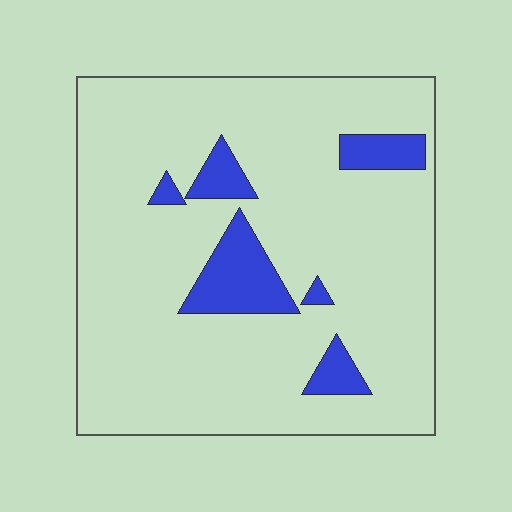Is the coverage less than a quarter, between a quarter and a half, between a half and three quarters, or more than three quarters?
Less than a quarter.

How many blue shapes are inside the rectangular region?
6.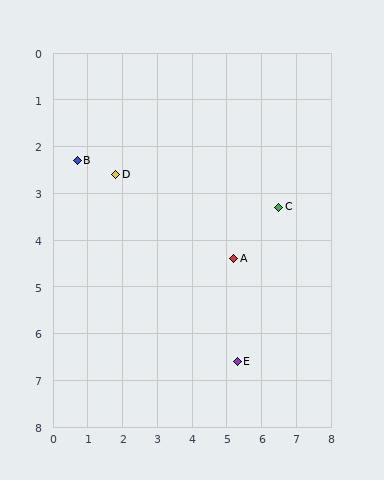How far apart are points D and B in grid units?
Points D and B are about 1.1 grid units apart.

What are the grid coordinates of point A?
Point A is at approximately (5.2, 4.4).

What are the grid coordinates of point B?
Point B is at approximately (0.7, 2.3).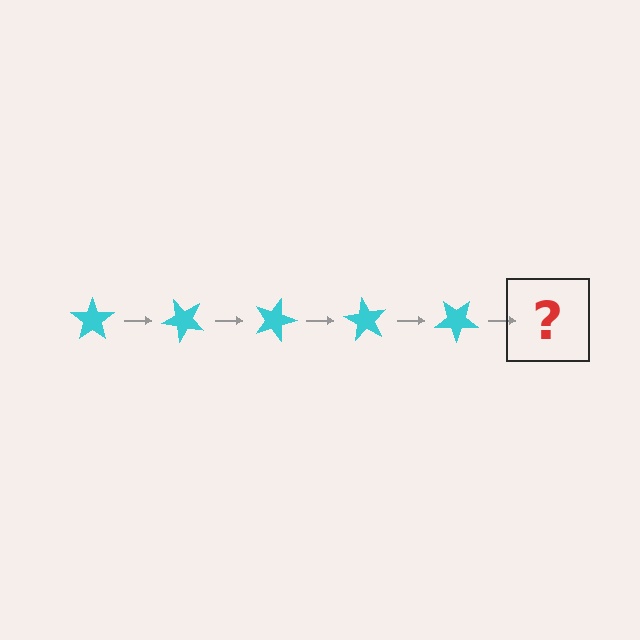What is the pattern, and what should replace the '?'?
The pattern is that the star rotates 45 degrees each step. The '?' should be a cyan star rotated 225 degrees.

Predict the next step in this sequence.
The next step is a cyan star rotated 225 degrees.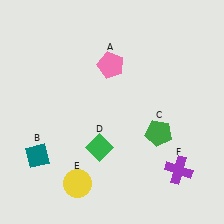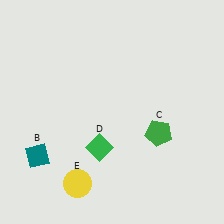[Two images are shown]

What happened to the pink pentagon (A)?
The pink pentagon (A) was removed in Image 2. It was in the top-left area of Image 1.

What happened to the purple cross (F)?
The purple cross (F) was removed in Image 2. It was in the bottom-right area of Image 1.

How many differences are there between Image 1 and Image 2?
There are 2 differences between the two images.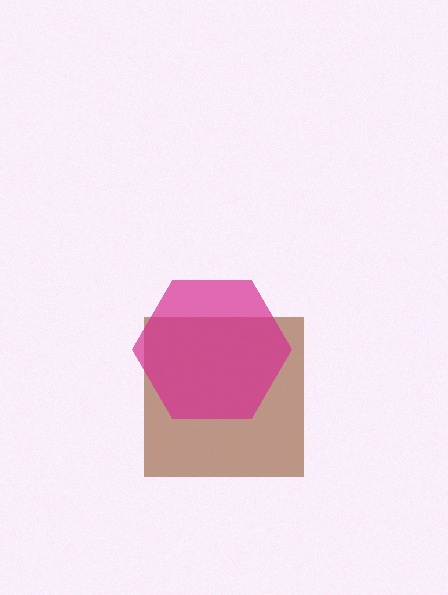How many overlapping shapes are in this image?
There are 2 overlapping shapes in the image.